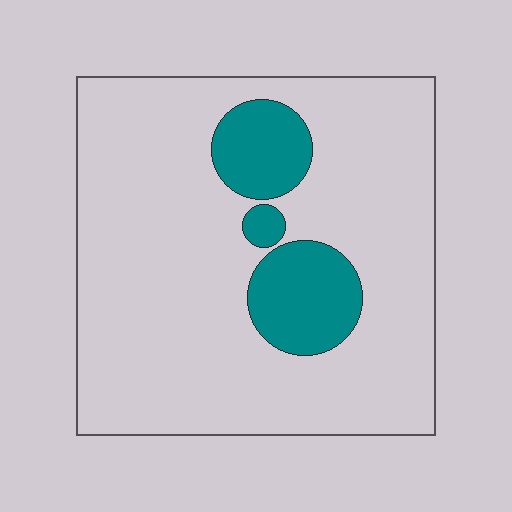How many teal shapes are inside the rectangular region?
3.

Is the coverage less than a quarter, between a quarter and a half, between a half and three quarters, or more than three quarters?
Less than a quarter.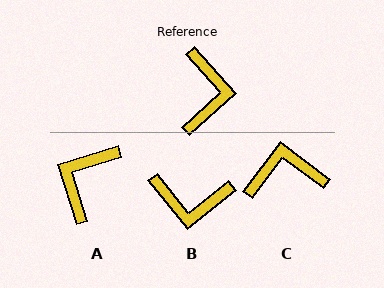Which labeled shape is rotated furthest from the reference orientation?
A, about 155 degrees away.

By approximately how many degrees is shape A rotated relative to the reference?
Approximately 155 degrees counter-clockwise.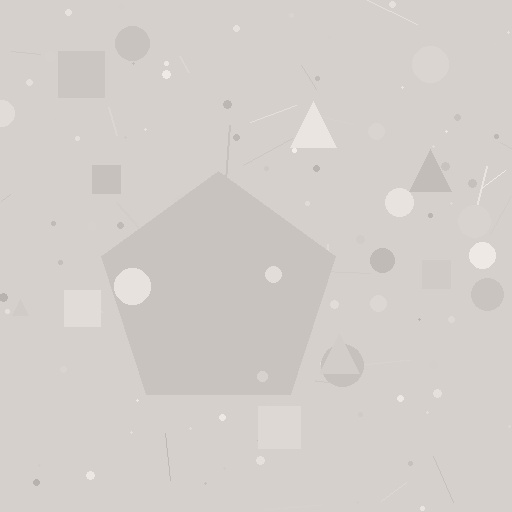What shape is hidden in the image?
A pentagon is hidden in the image.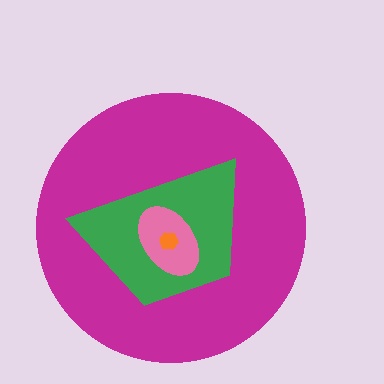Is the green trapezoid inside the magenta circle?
Yes.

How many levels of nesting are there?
4.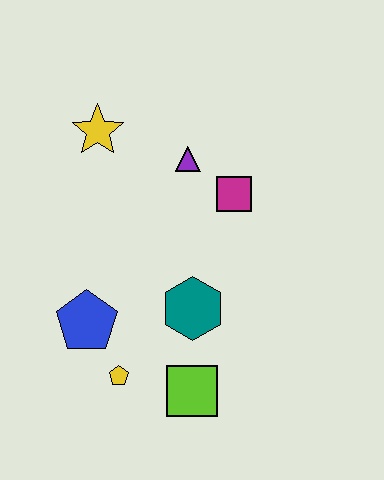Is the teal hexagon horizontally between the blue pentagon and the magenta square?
Yes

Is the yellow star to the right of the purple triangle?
No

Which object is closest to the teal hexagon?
The lime square is closest to the teal hexagon.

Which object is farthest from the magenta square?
The yellow pentagon is farthest from the magenta square.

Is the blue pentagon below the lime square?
No